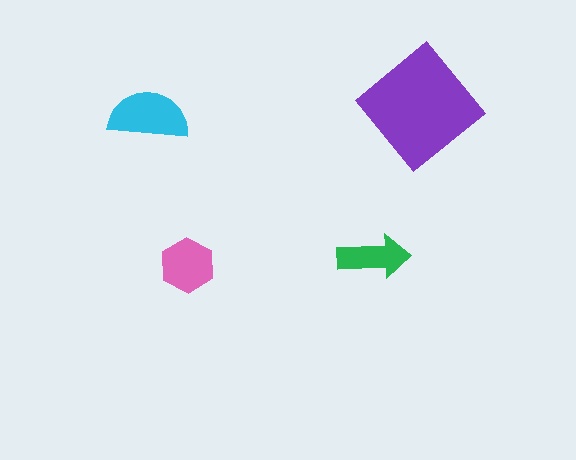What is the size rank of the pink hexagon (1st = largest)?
3rd.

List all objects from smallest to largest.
The green arrow, the pink hexagon, the cyan semicircle, the purple diamond.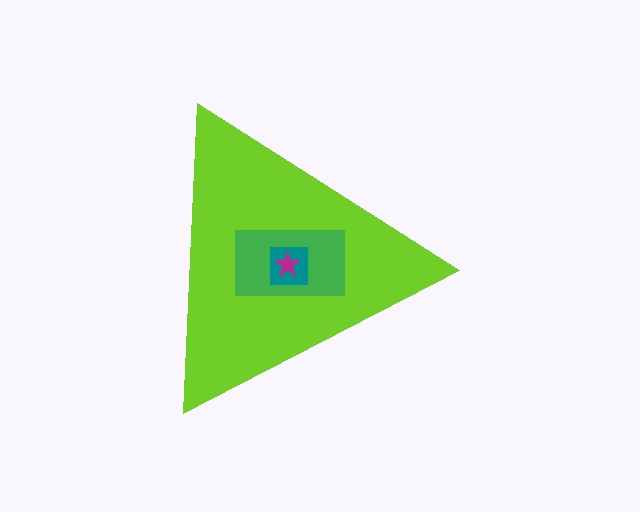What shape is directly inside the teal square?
The magenta star.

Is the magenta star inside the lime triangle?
Yes.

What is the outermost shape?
The lime triangle.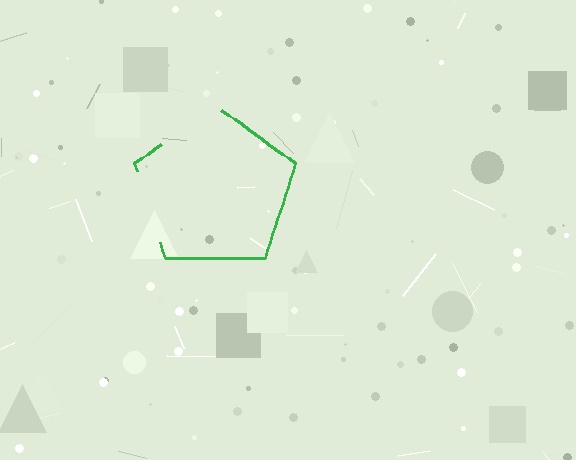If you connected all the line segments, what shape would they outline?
They would outline a pentagon.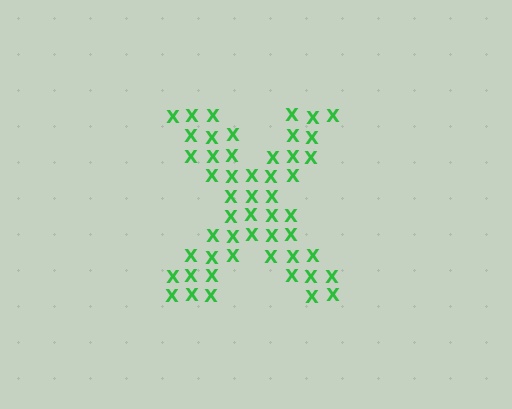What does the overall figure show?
The overall figure shows the letter X.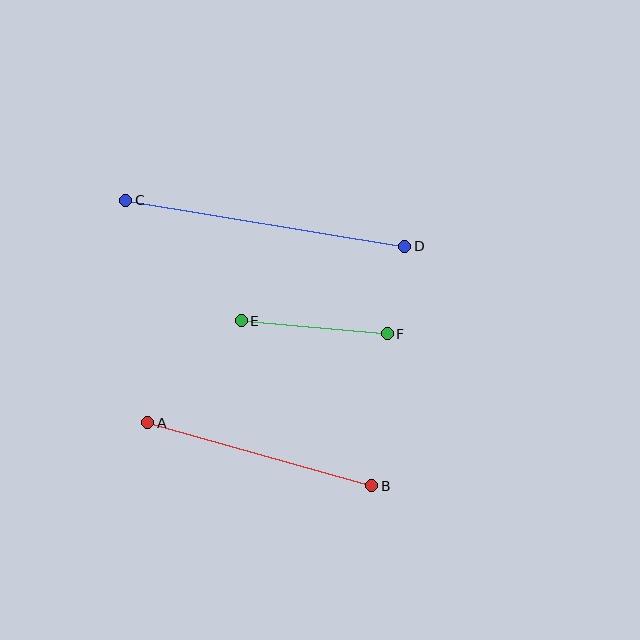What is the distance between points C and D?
The distance is approximately 283 pixels.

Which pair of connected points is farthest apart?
Points C and D are farthest apart.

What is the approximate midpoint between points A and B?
The midpoint is at approximately (260, 454) pixels.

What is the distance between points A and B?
The distance is approximately 233 pixels.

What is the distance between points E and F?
The distance is approximately 147 pixels.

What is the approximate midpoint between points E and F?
The midpoint is at approximately (314, 327) pixels.